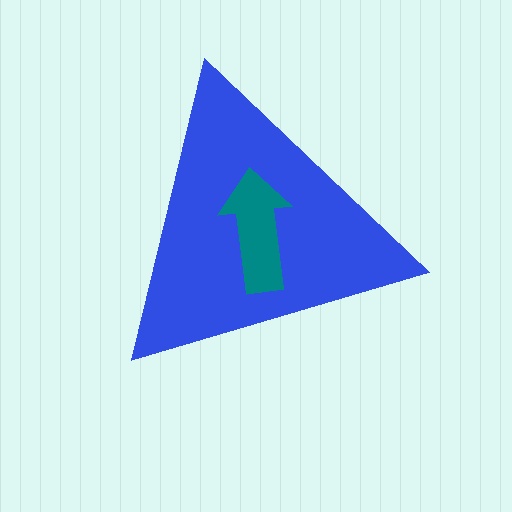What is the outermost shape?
The blue triangle.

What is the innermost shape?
The teal arrow.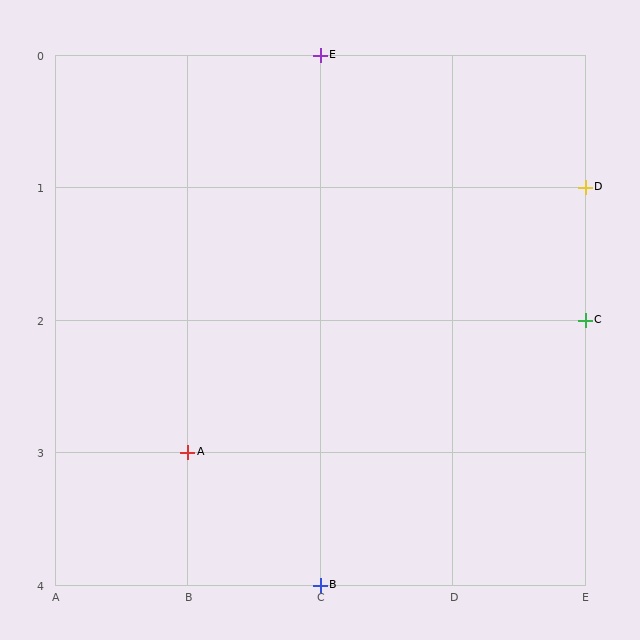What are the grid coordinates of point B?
Point B is at grid coordinates (C, 4).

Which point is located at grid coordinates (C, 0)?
Point E is at (C, 0).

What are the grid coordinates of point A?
Point A is at grid coordinates (B, 3).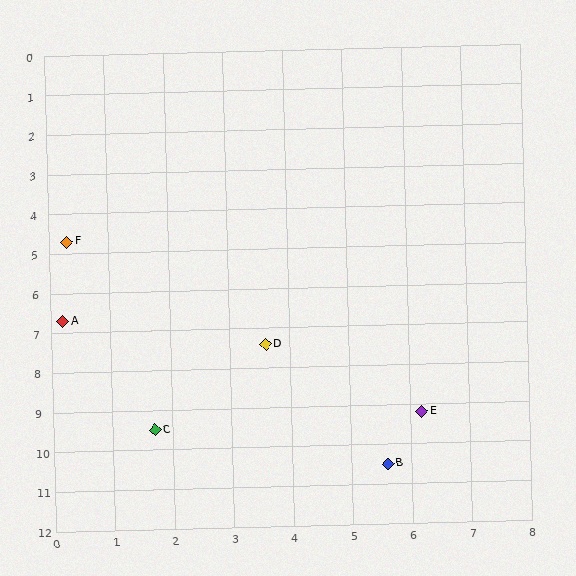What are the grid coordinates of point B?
Point B is at approximately (5.6, 10.5).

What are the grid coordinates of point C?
Point C is at approximately (1.7, 9.5).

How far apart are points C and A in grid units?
Points C and A are about 3.2 grid units apart.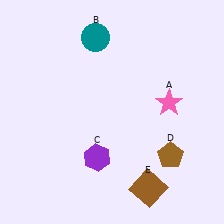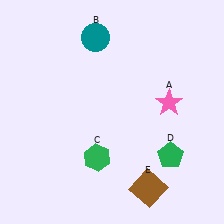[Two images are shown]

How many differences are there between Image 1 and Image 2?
There are 2 differences between the two images.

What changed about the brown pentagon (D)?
In Image 1, D is brown. In Image 2, it changed to green.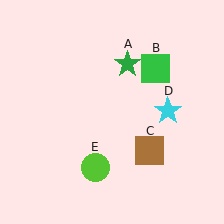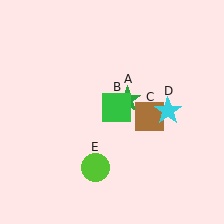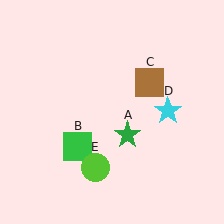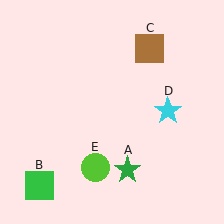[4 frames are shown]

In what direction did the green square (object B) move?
The green square (object B) moved down and to the left.